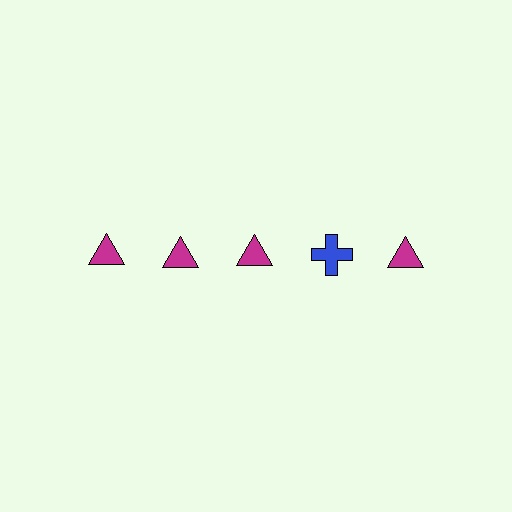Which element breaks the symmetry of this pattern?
The blue cross in the top row, second from right column breaks the symmetry. All other shapes are magenta triangles.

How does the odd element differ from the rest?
It differs in both color (blue instead of magenta) and shape (cross instead of triangle).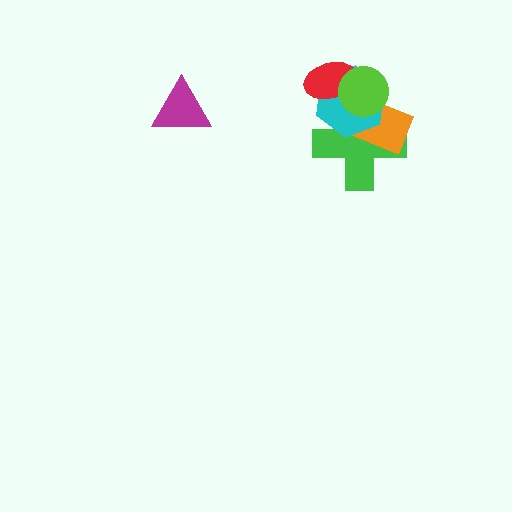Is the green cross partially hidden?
Yes, it is partially covered by another shape.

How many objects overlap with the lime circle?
4 objects overlap with the lime circle.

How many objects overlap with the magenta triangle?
0 objects overlap with the magenta triangle.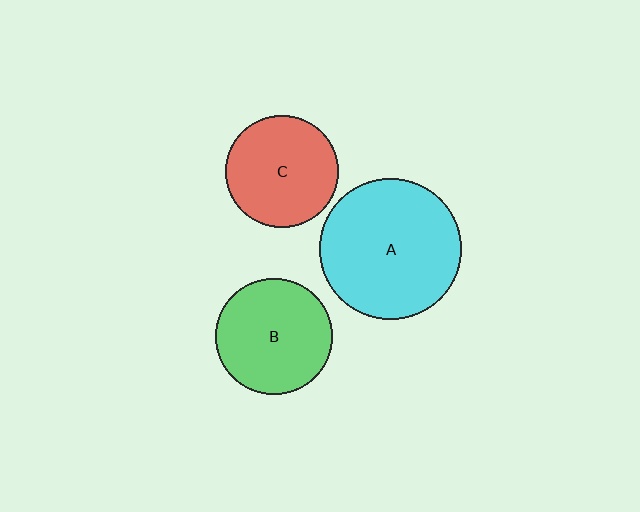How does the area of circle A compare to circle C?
Approximately 1.6 times.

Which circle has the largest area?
Circle A (cyan).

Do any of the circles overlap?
No, none of the circles overlap.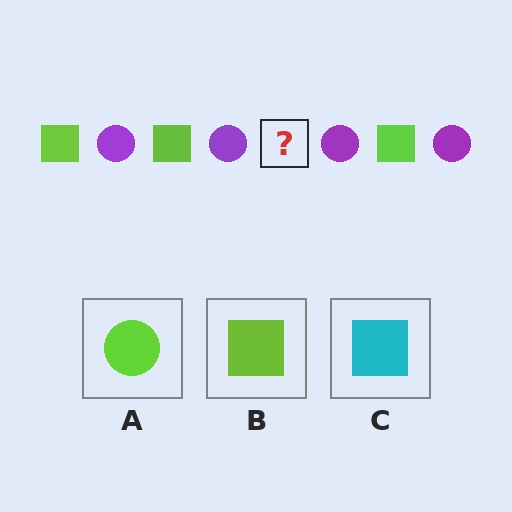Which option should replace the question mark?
Option B.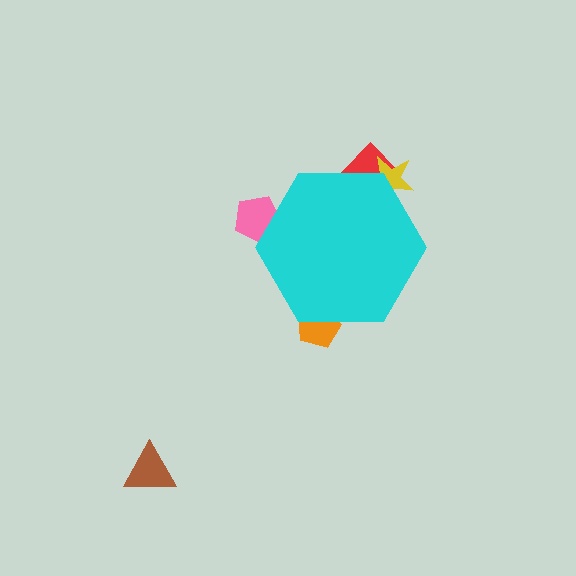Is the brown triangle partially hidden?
No, the brown triangle is fully visible.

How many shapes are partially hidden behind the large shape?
4 shapes are partially hidden.